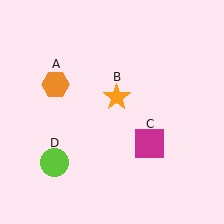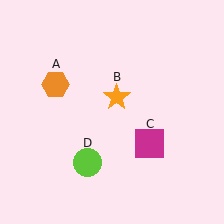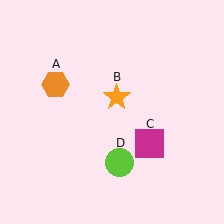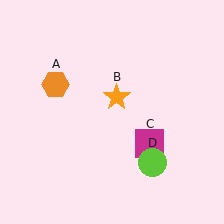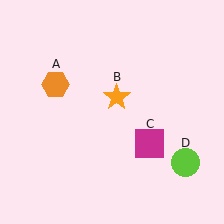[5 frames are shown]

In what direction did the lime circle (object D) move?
The lime circle (object D) moved right.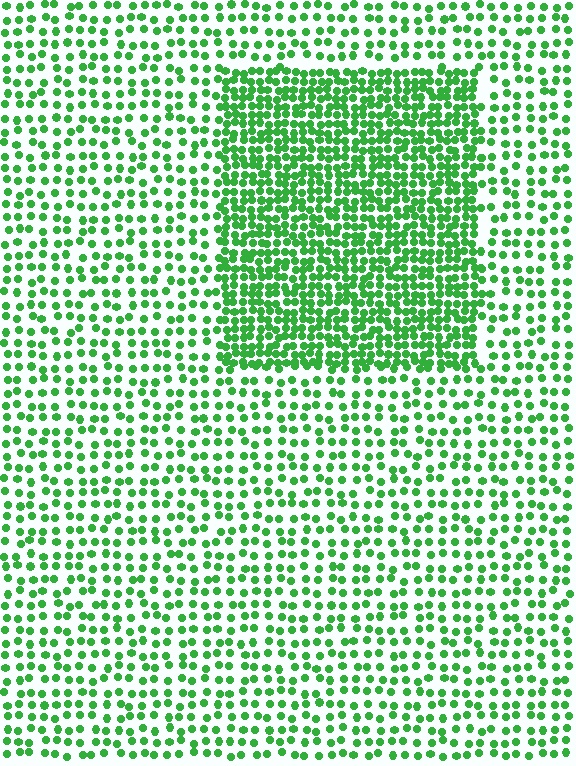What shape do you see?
I see a rectangle.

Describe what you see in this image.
The image contains small green elements arranged at two different densities. A rectangle-shaped region is visible where the elements are more densely packed than the surrounding area.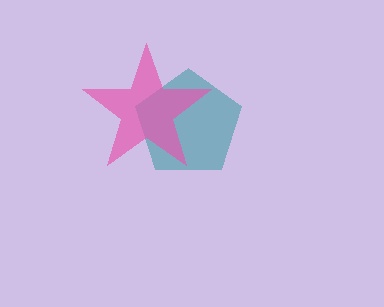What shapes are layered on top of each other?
The layered shapes are: a teal pentagon, a pink star.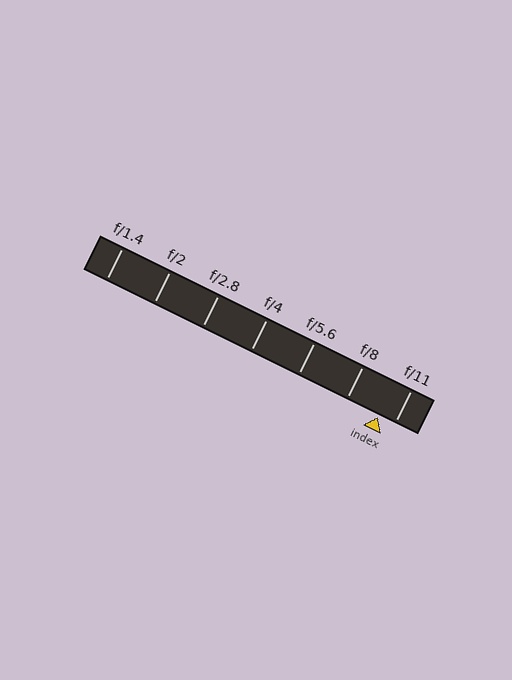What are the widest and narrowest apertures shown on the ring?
The widest aperture shown is f/1.4 and the narrowest is f/11.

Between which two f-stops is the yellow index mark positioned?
The index mark is between f/8 and f/11.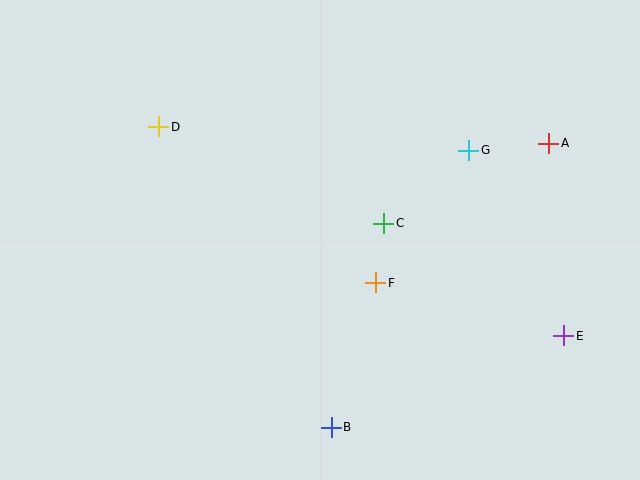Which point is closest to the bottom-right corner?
Point E is closest to the bottom-right corner.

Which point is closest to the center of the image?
Point C at (383, 223) is closest to the center.